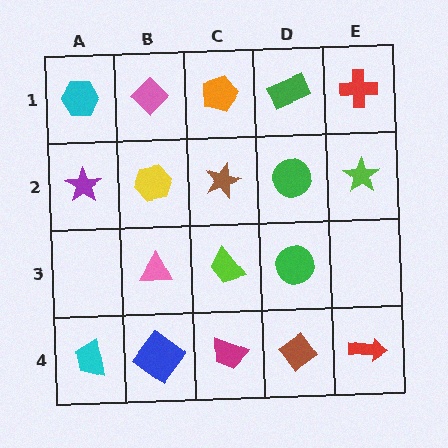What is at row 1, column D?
A green rectangle.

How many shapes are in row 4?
5 shapes.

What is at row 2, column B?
A yellow hexagon.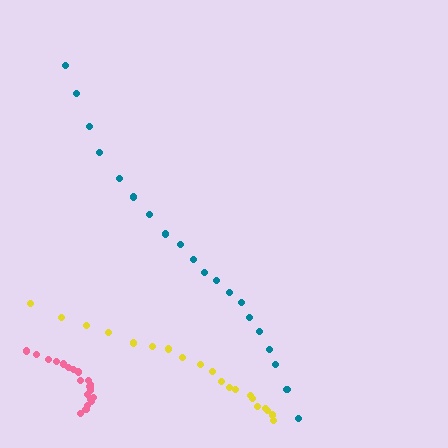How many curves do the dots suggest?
There are 3 distinct paths.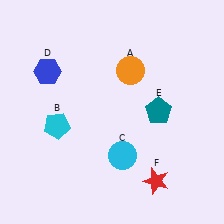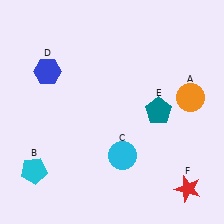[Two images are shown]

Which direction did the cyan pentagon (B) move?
The cyan pentagon (B) moved down.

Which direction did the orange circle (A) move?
The orange circle (A) moved right.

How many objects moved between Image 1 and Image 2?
3 objects moved between the two images.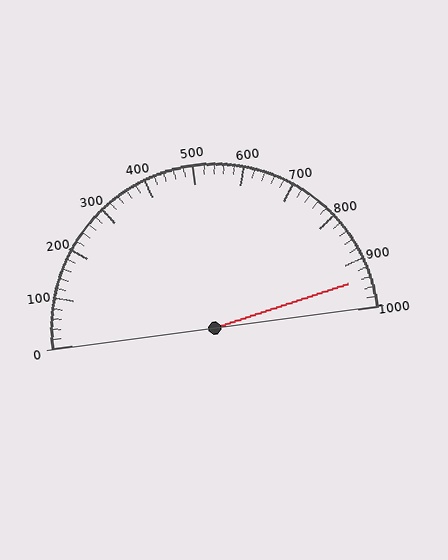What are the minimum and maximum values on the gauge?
The gauge ranges from 0 to 1000.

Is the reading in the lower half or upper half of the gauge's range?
The reading is in the upper half of the range (0 to 1000).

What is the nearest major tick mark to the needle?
The nearest major tick mark is 900.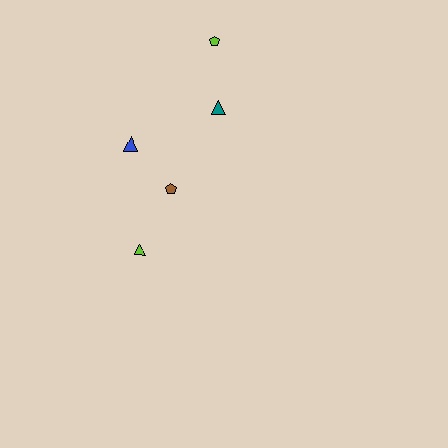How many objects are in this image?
There are 5 objects.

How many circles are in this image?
There are no circles.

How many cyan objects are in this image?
There are no cyan objects.